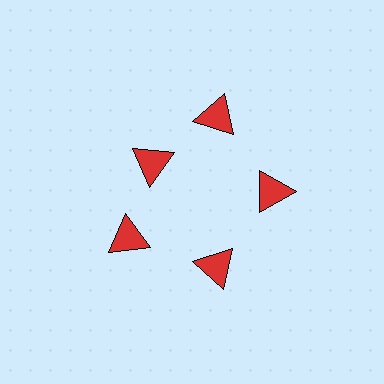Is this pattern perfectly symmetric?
No. The 5 red triangles are arranged in a ring, but one element near the 10 o'clock position is pulled inward toward the center, breaking the 5-fold rotational symmetry.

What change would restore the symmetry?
The symmetry would be restored by moving it outward, back onto the ring so that all 5 triangles sit at equal angles and equal distance from the center.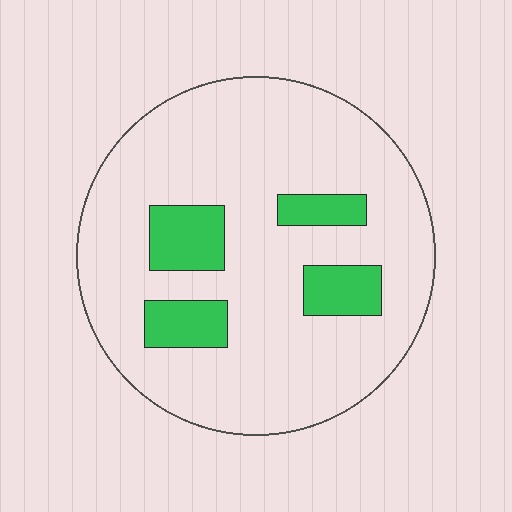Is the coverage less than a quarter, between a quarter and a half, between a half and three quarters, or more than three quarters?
Less than a quarter.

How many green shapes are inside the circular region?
4.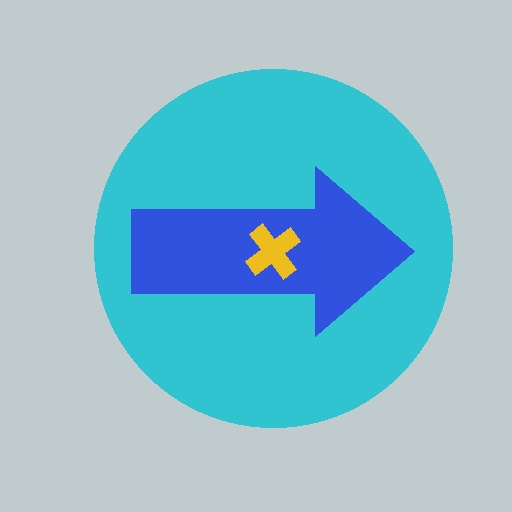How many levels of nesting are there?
3.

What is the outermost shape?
The cyan circle.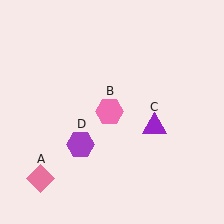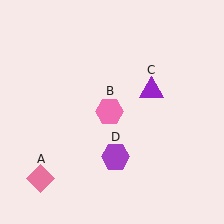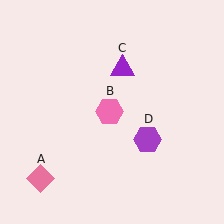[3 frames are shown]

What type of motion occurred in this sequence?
The purple triangle (object C), purple hexagon (object D) rotated counterclockwise around the center of the scene.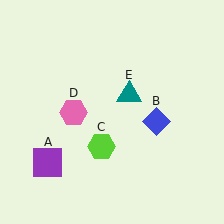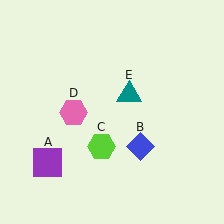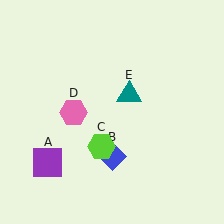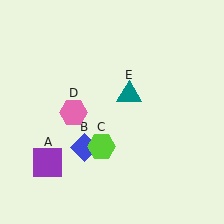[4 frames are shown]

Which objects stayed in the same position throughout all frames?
Purple square (object A) and lime hexagon (object C) and pink hexagon (object D) and teal triangle (object E) remained stationary.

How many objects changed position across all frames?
1 object changed position: blue diamond (object B).